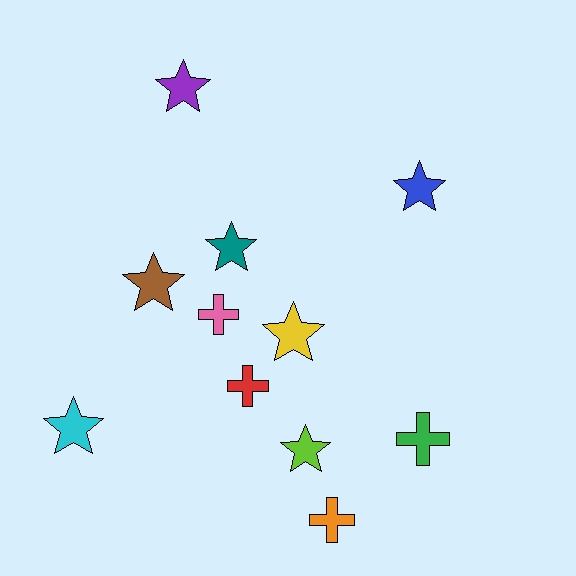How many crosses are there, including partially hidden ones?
There are 4 crosses.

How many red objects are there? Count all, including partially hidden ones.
There is 1 red object.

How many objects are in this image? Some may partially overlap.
There are 11 objects.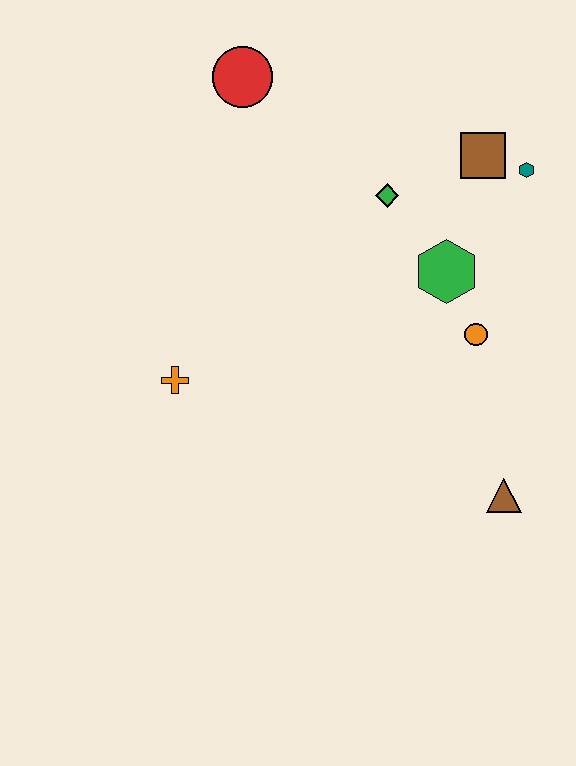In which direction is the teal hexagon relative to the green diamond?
The teal hexagon is to the right of the green diamond.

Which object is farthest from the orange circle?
The red circle is farthest from the orange circle.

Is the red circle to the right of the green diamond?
No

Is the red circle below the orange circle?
No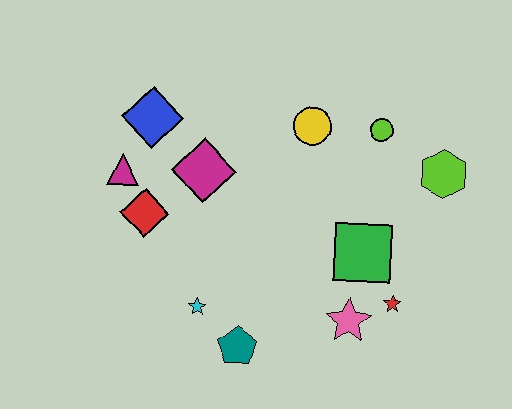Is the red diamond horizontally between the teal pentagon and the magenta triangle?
Yes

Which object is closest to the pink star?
The red star is closest to the pink star.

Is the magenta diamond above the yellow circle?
No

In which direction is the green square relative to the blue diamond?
The green square is to the right of the blue diamond.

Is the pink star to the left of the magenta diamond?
No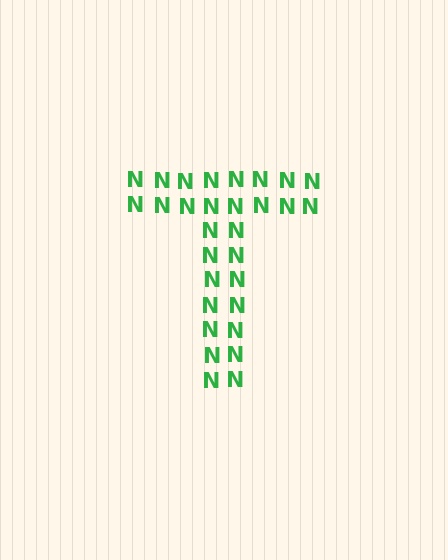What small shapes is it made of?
It is made of small letter N's.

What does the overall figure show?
The overall figure shows the letter T.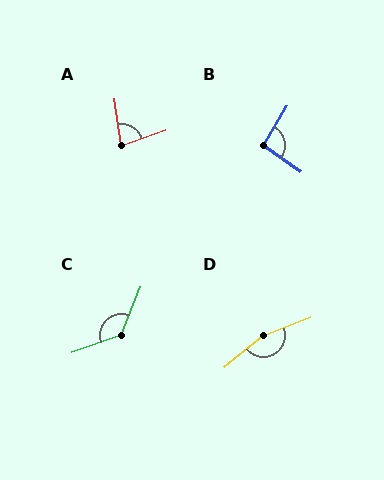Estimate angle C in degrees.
Approximately 132 degrees.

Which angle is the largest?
D, at approximately 162 degrees.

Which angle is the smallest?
A, at approximately 79 degrees.